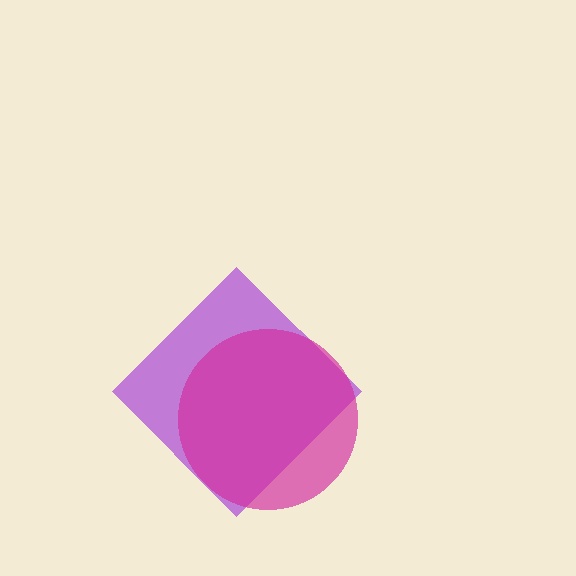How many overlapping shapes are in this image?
There are 2 overlapping shapes in the image.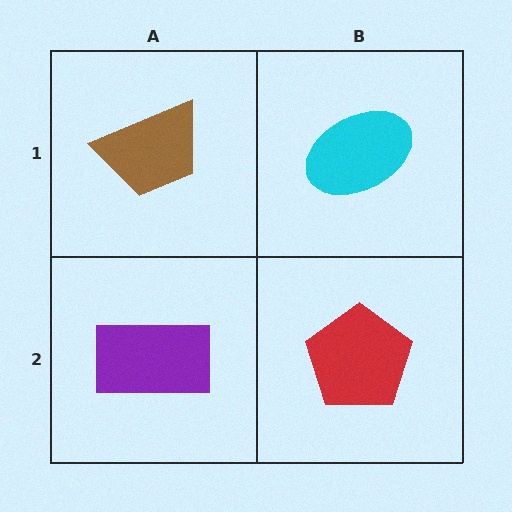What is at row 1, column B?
A cyan ellipse.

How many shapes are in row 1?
2 shapes.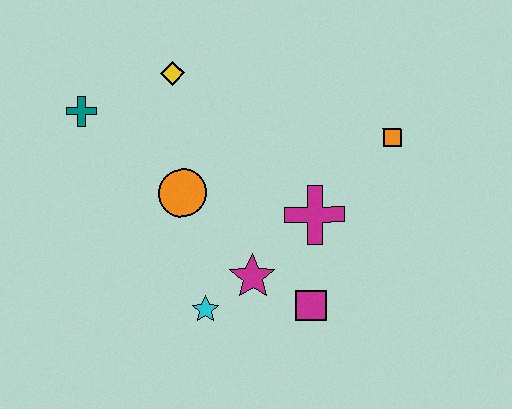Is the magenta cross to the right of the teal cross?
Yes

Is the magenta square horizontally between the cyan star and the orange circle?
No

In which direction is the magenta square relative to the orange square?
The magenta square is below the orange square.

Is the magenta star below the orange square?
Yes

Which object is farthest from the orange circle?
The orange square is farthest from the orange circle.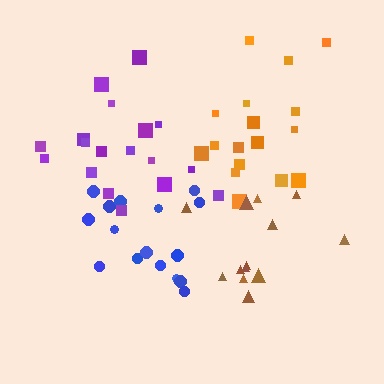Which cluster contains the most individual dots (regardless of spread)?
Purple (19).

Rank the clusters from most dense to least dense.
blue, brown, purple, orange.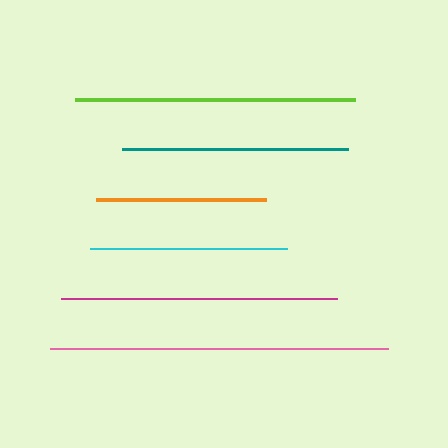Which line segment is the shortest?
The orange line is the shortest at approximately 170 pixels.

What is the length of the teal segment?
The teal segment is approximately 226 pixels long.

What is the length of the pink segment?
The pink segment is approximately 338 pixels long.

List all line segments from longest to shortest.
From longest to shortest: pink, lime, magenta, teal, cyan, orange.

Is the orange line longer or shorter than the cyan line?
The cyan line is longer than the orange line.